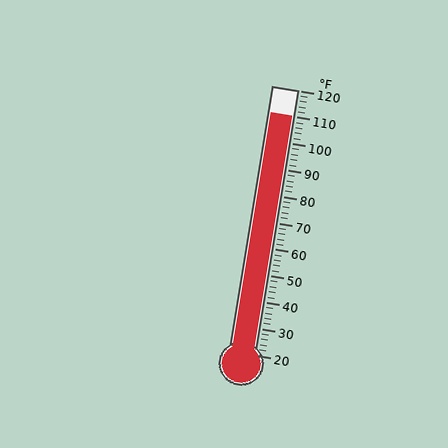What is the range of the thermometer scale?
The thermometer scale ranges from 20°F to 120°F.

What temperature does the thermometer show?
The thermometer shows approximately 110°F.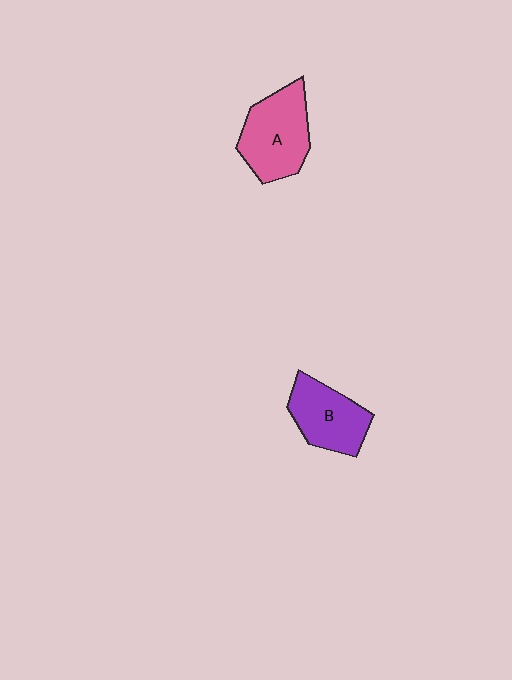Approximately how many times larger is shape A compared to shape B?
Approximately 1.2 times.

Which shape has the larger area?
Shape A (pink).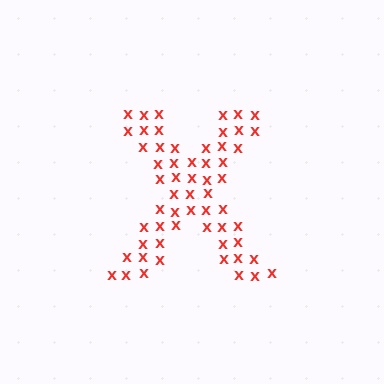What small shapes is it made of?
It is made of small letter X's.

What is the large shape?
The large shape is the letter X.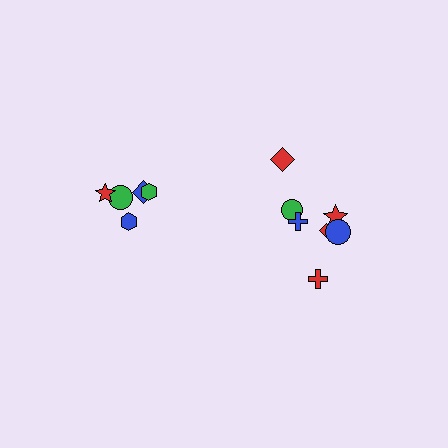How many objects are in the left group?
There are 5 objects.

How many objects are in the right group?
There are 7 objects.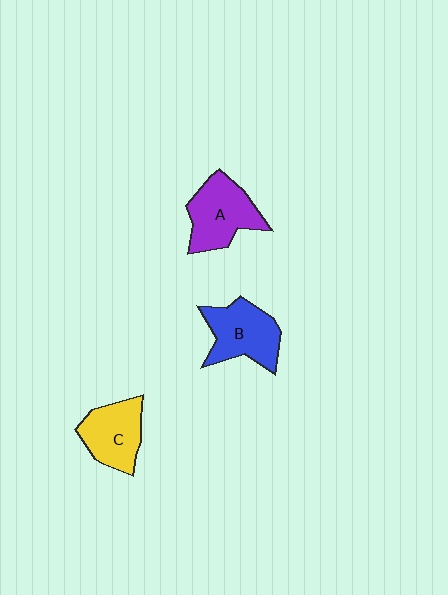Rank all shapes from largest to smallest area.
From largest to smallest: A (purple), B (blue), C (yellow).